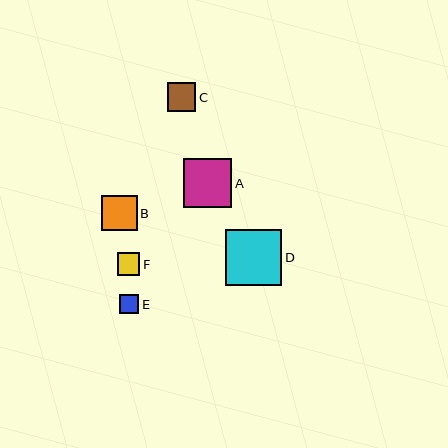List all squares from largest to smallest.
From largest to smallest: D, A, B, C, F, E.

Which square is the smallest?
Square E is the smallest with a size of approximately 19 pixels.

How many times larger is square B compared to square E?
Square B is approximately 1.9 times the size of square E.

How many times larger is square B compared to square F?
Square B is approximately 1.5 times the size of square F.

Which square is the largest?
Square D is the largest with a size of approximately 56 pixels.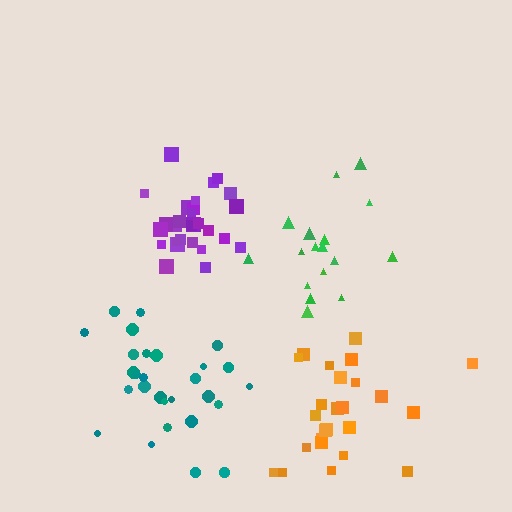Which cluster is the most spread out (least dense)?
Orange.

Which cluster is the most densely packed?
Purple.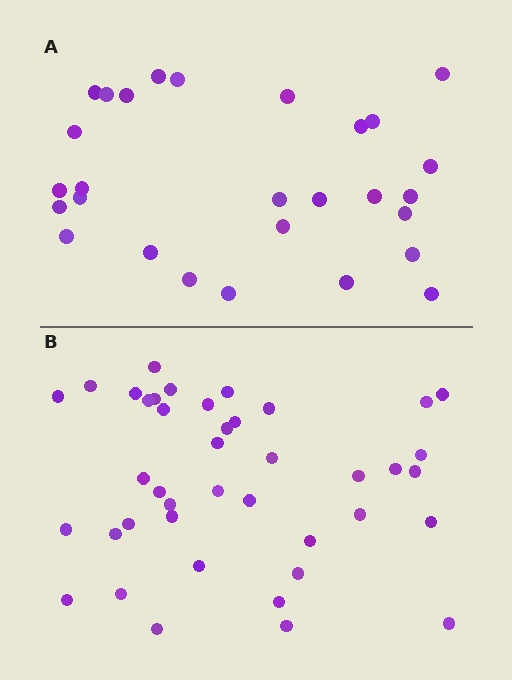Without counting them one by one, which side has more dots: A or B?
Region B (the bottom region) has more dots.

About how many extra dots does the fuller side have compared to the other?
Region B has approximately 15 more dots than region A.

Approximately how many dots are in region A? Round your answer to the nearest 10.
About 30 dots. (The exact count is 28, which rounds to 30.)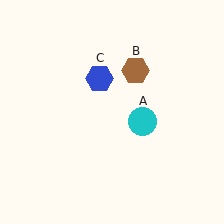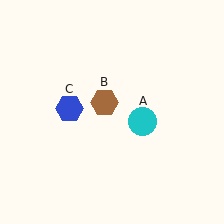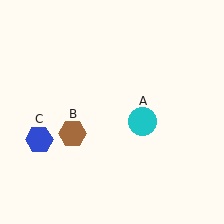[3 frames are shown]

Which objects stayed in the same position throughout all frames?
Cyan circle (object A) remained stationary.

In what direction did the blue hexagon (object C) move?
The blue hexagon (object C) moved down and to the left.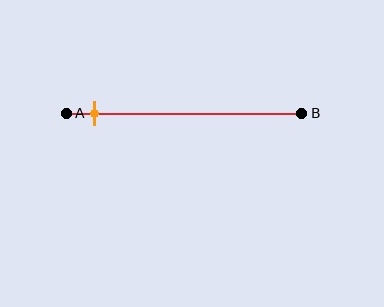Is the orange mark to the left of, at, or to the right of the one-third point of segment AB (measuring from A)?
The orange mark is to the left of the one-third point of segment AB.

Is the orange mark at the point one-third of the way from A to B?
No, the mark is at about 10% from A, not at the 33% one-third point.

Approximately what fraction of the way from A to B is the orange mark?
The orange mark is approximately 10% of the way from A to B.